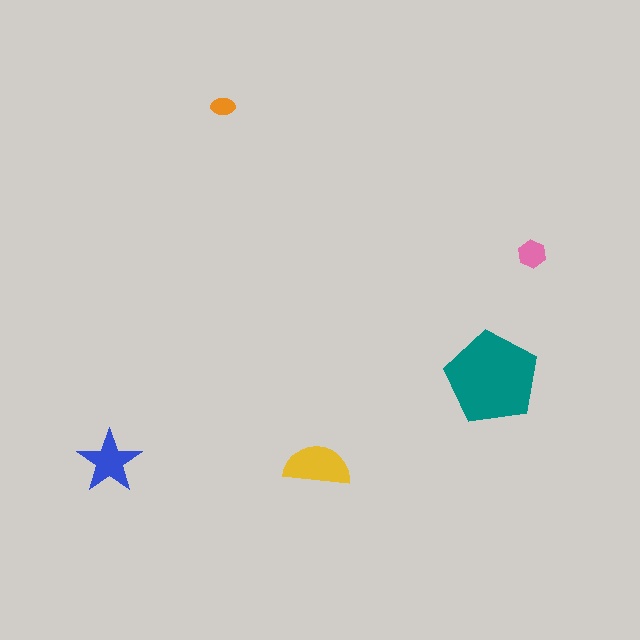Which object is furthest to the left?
The blue star is leftmost.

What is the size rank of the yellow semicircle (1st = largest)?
2nd.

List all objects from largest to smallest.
The teal pentagon, the yellow semicircle, the blue star, the pink hexagon, the orange ellipse.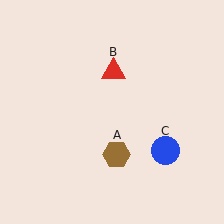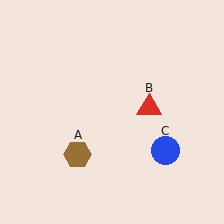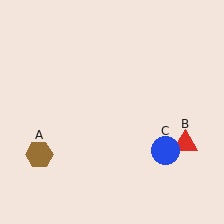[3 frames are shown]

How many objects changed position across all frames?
2 objects changed position: brown hexagon (object A), red triangle (object B).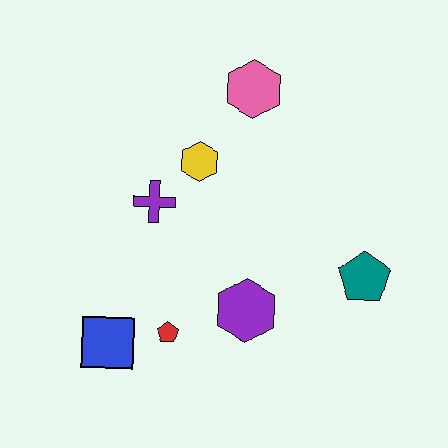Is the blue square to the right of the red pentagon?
No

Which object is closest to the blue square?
The red pentagon is closest to the blue square.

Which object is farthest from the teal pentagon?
The blue square is farthest from the teal pentagon.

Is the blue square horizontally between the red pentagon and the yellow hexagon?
No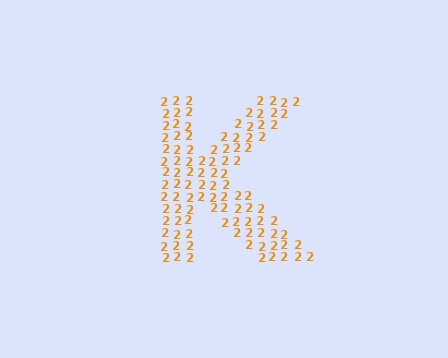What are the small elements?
The small elements are digit 2's.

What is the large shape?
The large shape is the letter K.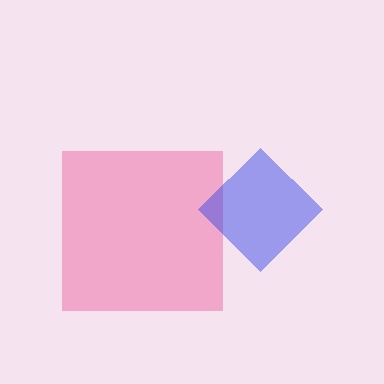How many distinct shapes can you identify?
There are 2 distinct shapes: a pink square, a blue diamond.